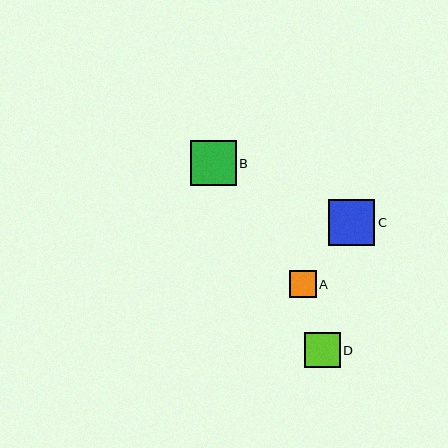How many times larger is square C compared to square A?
Square C is approximately 1.7 times the size of square A.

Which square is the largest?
Square C is the largest with a size of approximately 46 pixels.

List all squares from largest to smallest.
From largest to smallest: C, B, D, A.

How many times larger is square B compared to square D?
Square B is approximately 1.3 times the size of square D.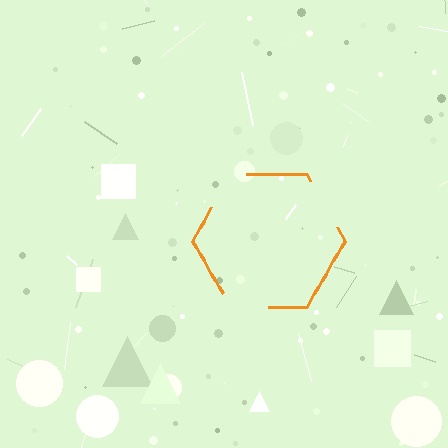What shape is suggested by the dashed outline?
The dashed outline suggests a hexagon.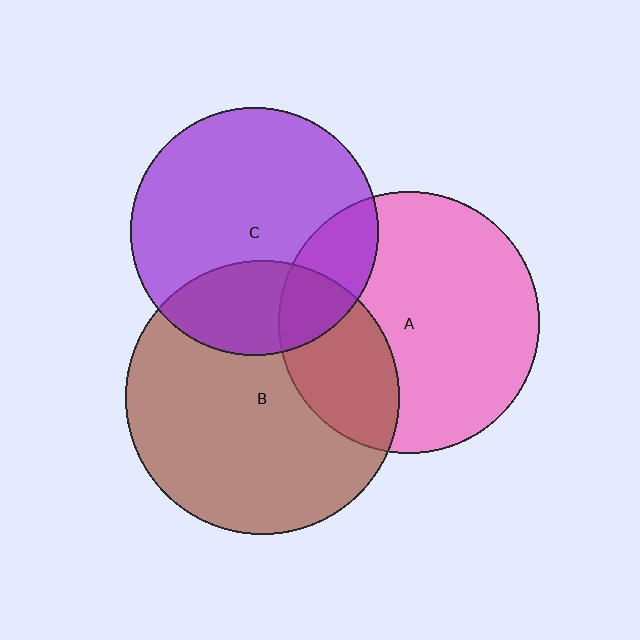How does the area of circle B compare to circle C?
Approximately 1.2 times.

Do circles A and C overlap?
Yes.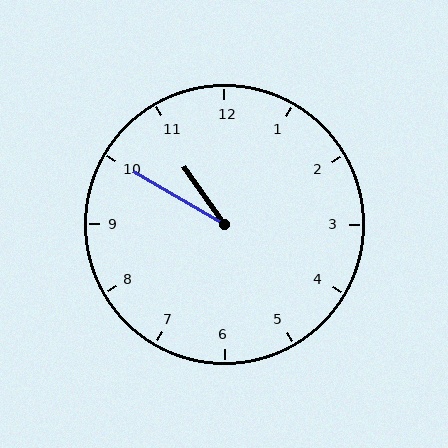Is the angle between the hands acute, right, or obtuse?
It is acute.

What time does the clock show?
10:50.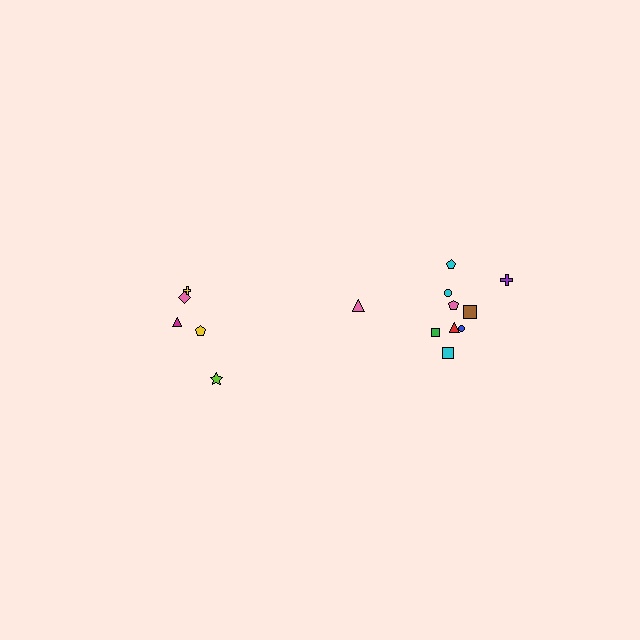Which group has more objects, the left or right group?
The right group.